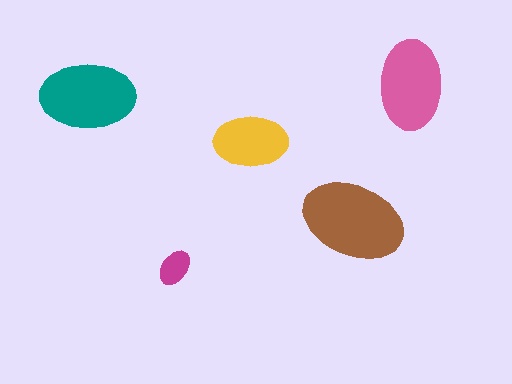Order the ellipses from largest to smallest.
the brown one, the teal one, the pink one, the yellow one, the magenta one.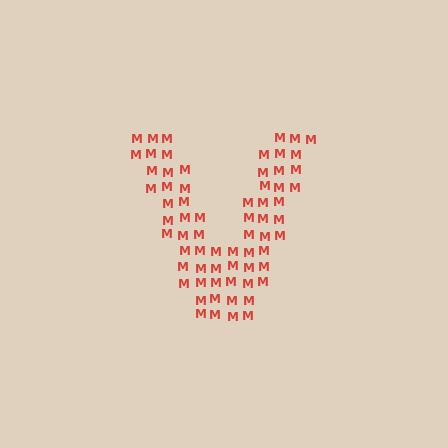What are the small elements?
The small elements are letter M's.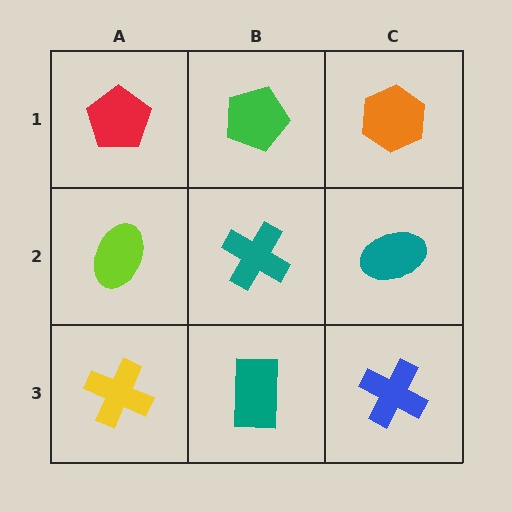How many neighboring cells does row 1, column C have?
2.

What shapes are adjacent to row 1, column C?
A teal ellipse (row 2, column C), a green pentagon (row 1, column B).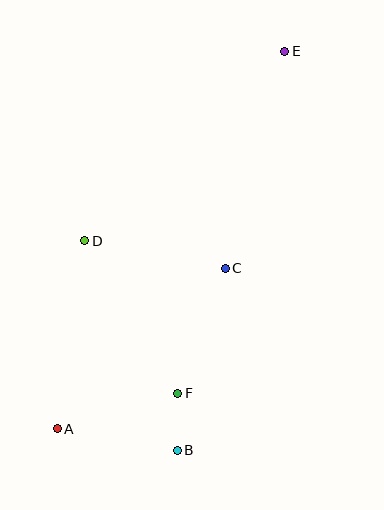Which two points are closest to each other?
Points B and F are closest to each other.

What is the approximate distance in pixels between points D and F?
The distance between D and F is approximately 179 pixels.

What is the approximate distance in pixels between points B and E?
The distance between B and E is approximately 413 pixels.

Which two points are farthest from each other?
Points A and E are farthest from each other.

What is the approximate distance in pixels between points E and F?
The distance between E and F is approximately 359 pixels.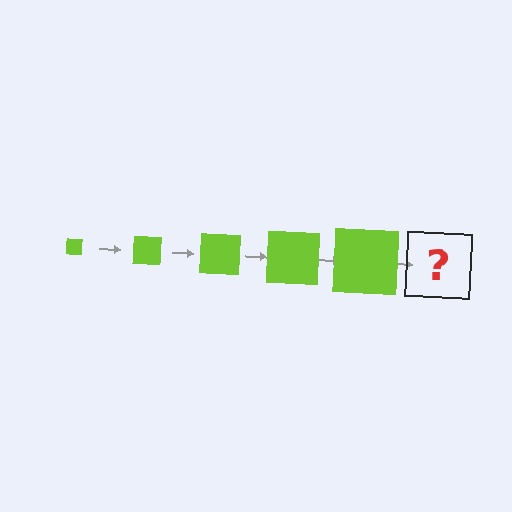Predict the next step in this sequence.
The next step is a lime square, larger than the previous one.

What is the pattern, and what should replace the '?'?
The pattern is that the square gets progressively larger each step. The '?' should be a lime square, larger than the previous one.